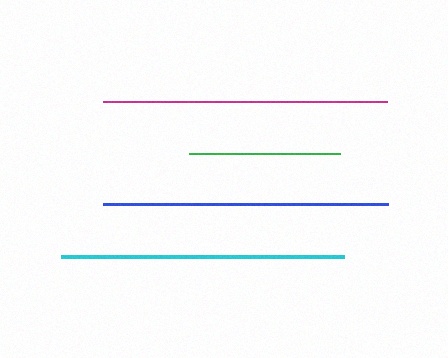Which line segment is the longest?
The blue line is the longest at approximately 284 pixels.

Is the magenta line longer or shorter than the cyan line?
The magenta line is longer than the cyan line.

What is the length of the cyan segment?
The cyan segment is approximately 283 pixels long.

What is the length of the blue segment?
The blue segment is approximately 284 pixels long.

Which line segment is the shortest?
The green line is the shortest at approximately 151 pixels.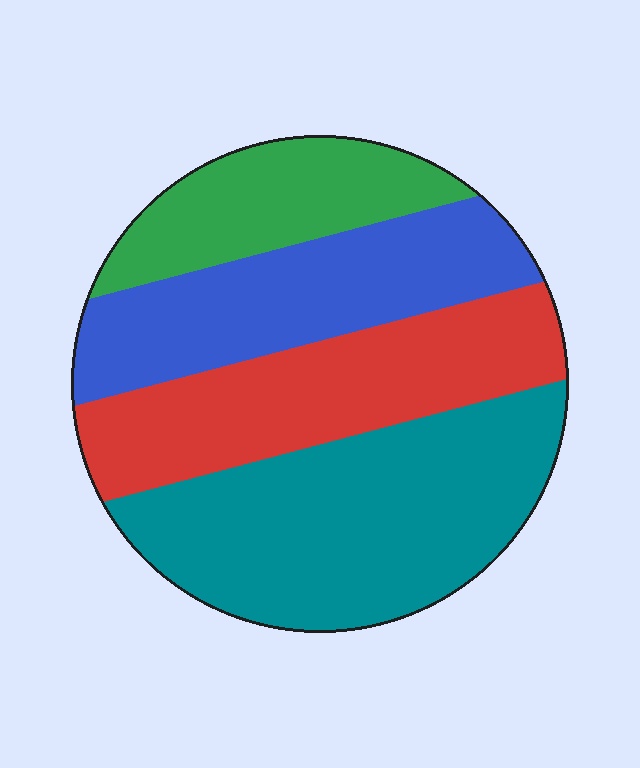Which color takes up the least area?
Green, at roughly 15%.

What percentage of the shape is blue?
Blue takes up about one quarter (1/4) of the shape.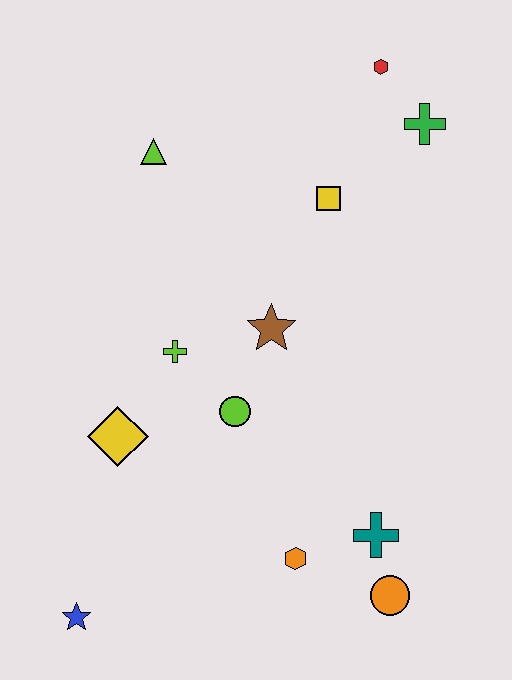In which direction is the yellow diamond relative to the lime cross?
The yellow diamond is below the lime cross.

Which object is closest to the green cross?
The red hexagon is closest to the green cross.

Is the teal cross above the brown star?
No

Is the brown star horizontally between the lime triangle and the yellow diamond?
No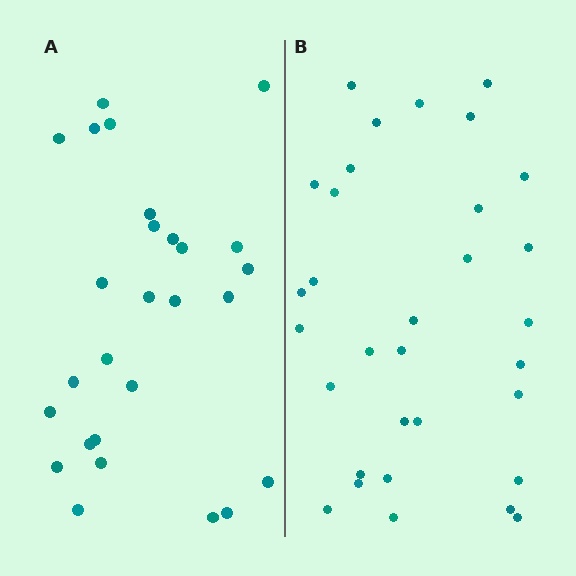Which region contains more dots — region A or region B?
Region B (the right region) has more dots.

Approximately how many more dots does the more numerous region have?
Region B has about 5 more dots than region A.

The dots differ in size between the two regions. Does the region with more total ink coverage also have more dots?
No. Region A has more total ink coverage because its dots are larger, but region B actually contains more individual dots. Total area can be misleading — the number of items is what matters here.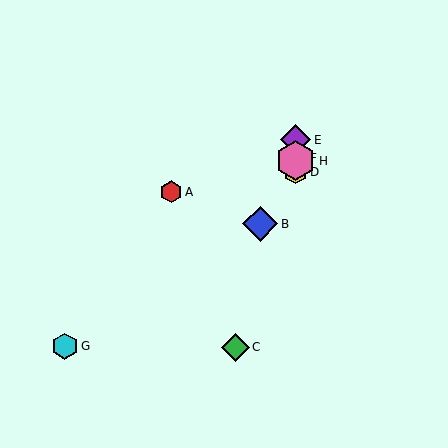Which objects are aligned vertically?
Objects D, E, F, H are aligned vertically.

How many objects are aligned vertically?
4 objects (D, E, F, H) are aligned vertically.